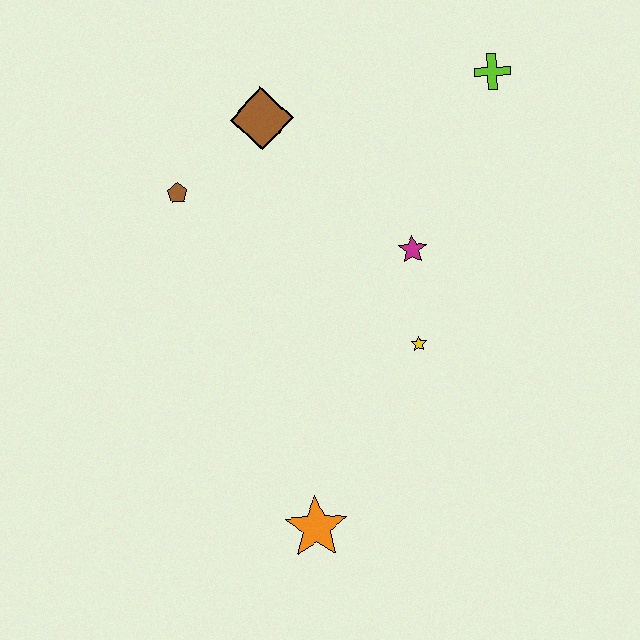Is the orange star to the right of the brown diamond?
Yes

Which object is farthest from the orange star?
The lime cross is farthest from the orange star.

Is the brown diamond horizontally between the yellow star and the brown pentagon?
Yes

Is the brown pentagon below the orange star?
No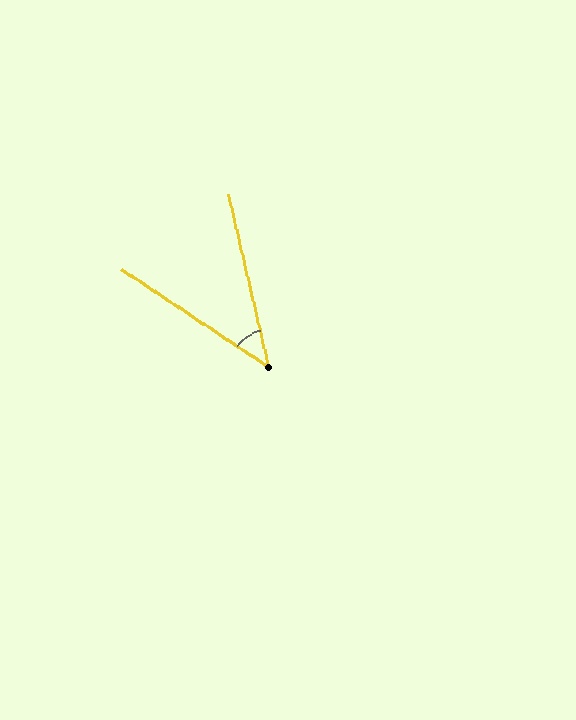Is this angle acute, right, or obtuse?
It is acute.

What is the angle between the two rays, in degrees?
Approximately 43 degrees.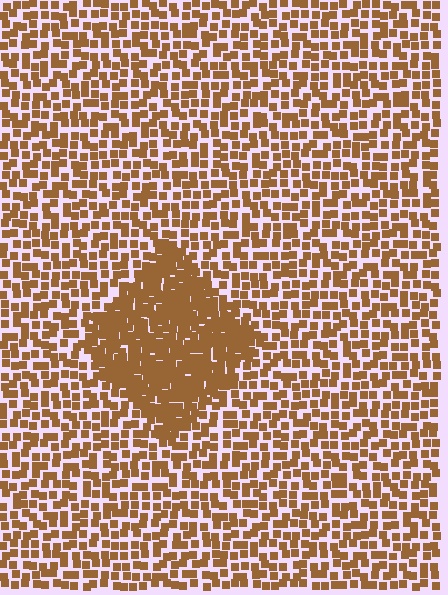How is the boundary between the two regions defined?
The boundary is defined by a change in element density (approximately 2.0x ratio). All elements are the same color, size, and shape.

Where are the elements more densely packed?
The elements are more densely packed inside the diamond boundary.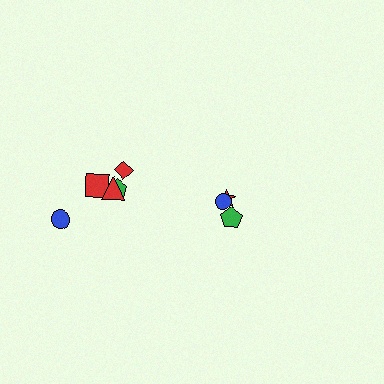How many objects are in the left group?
There are 5 objects.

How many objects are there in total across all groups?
There are 8 objects.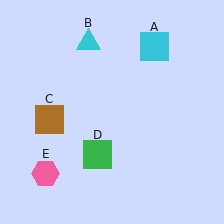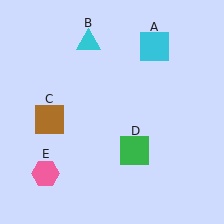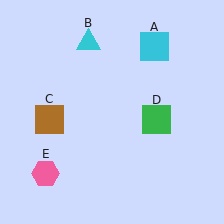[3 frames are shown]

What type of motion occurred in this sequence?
The green square (object D) rotated counterclockwise around the center of the scene.